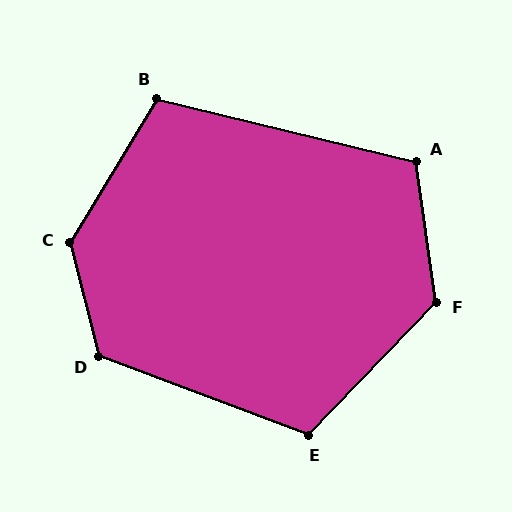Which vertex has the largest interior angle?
C, at approximately 135 degrees.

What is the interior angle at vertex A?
Approximately 112 degrees (obtuse).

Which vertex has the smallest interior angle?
B, at approximately 107 degrees.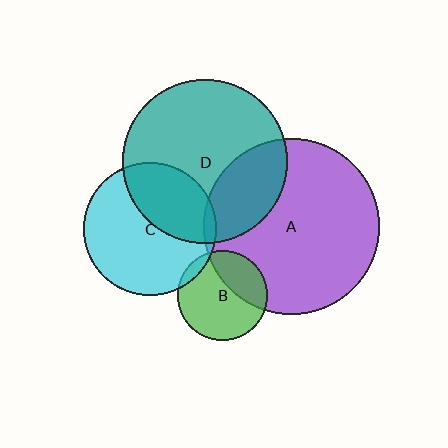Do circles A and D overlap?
Yes.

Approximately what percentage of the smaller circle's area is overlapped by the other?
Approximately 25%.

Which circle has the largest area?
Circle A (purple).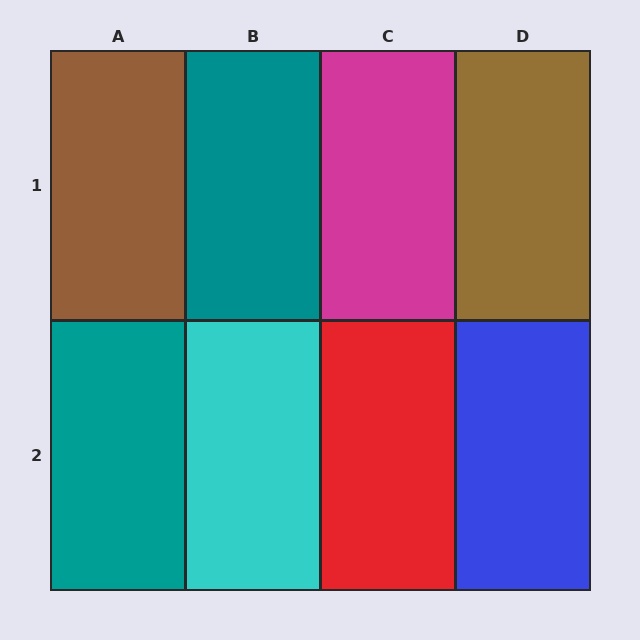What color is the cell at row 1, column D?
Brown.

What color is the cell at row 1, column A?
Brown.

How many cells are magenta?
1 cell is magenta.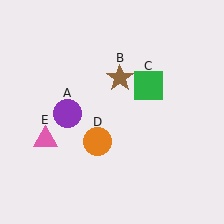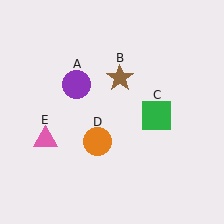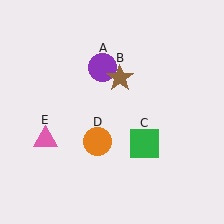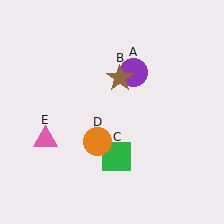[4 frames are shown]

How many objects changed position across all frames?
2 objects changed position: purple circle (object A), green square (object C).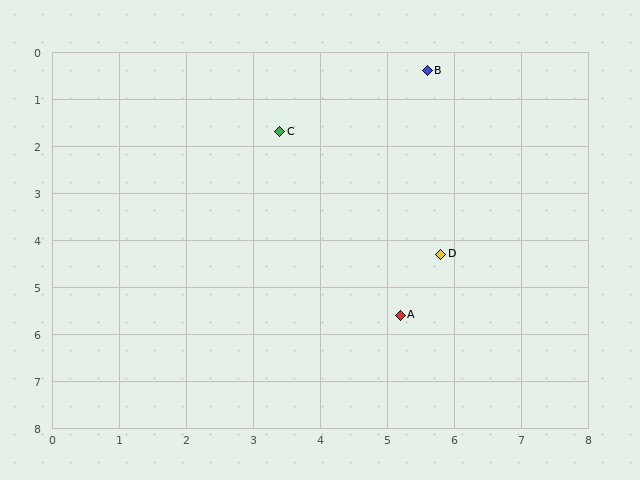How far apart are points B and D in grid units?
Points B and D are about 3.9 grid units apart.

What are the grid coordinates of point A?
Point A is at approximately (5.2, 5.6).